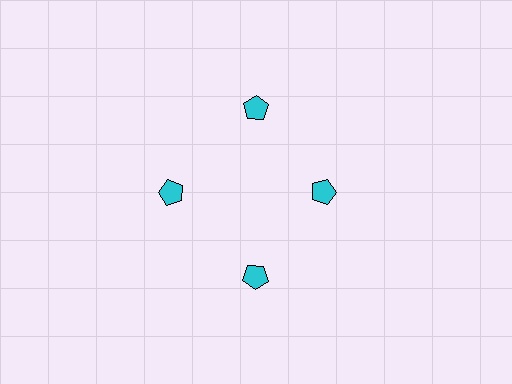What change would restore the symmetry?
The symmetry would be restored by moving it outward, back onto the ring so that all 4 pentagons sit at equal angles and equal distance from the center.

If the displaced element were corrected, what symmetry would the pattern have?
It would have 4-fold rotational symmetry — the pattern would map onto itself every 90 degrees.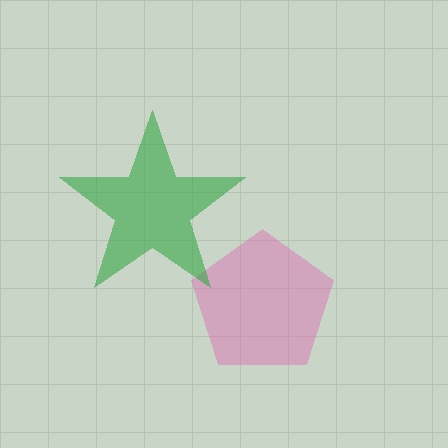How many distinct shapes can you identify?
There are 2 distinct shapes: a pink pentagon, a green star.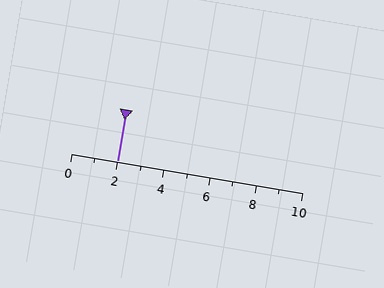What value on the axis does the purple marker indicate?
The marker indicates approximately 2.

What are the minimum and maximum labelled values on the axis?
The axis runs from 0 to 10.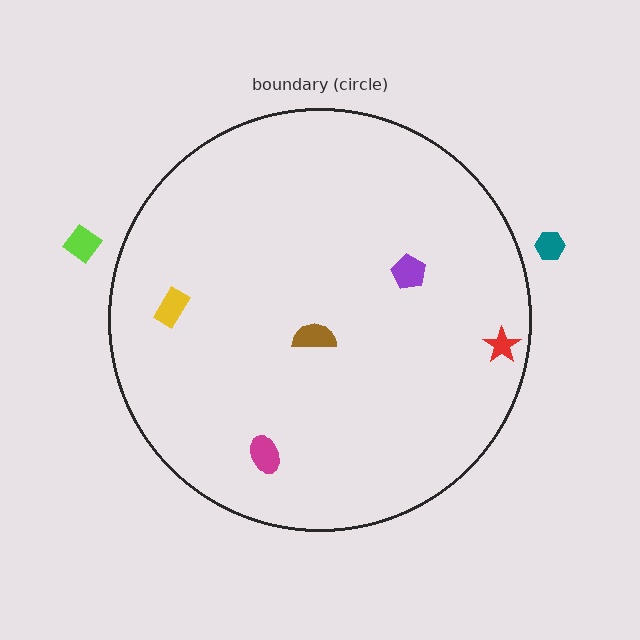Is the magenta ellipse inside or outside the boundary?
Inside.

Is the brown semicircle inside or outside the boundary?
Inside.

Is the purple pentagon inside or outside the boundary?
Inside.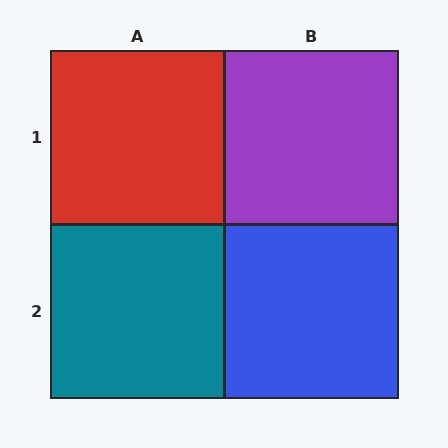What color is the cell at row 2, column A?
Teal.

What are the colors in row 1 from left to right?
Red, purple.